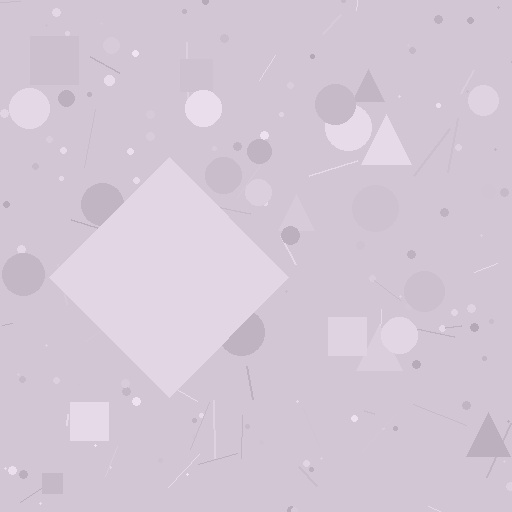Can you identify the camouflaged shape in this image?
The camouflaged shape is a diamond.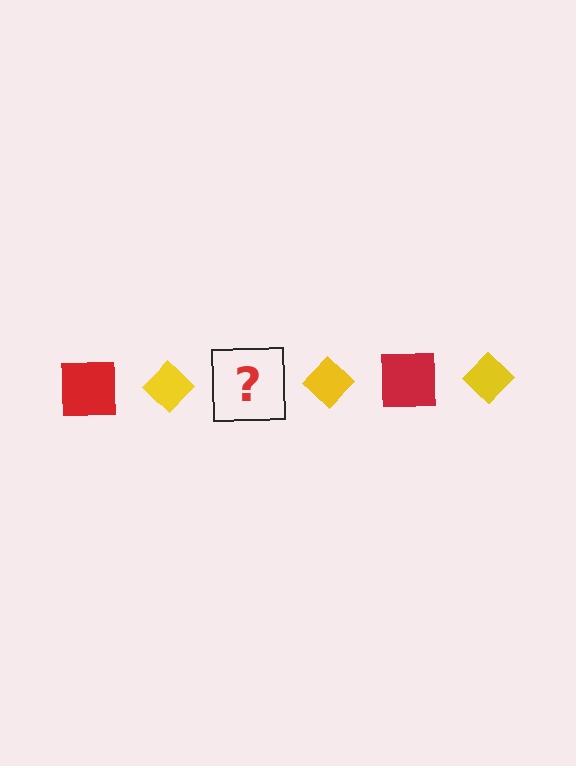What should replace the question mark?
The question mark should be replaced with a red square.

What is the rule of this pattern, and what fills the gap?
The rule is that the pattern alternates between red square and yellow diamond. The gap should be filled with a red square.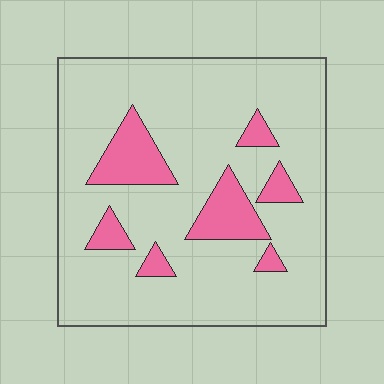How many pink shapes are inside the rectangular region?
7.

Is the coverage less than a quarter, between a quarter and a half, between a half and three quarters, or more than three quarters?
Less than a quarter.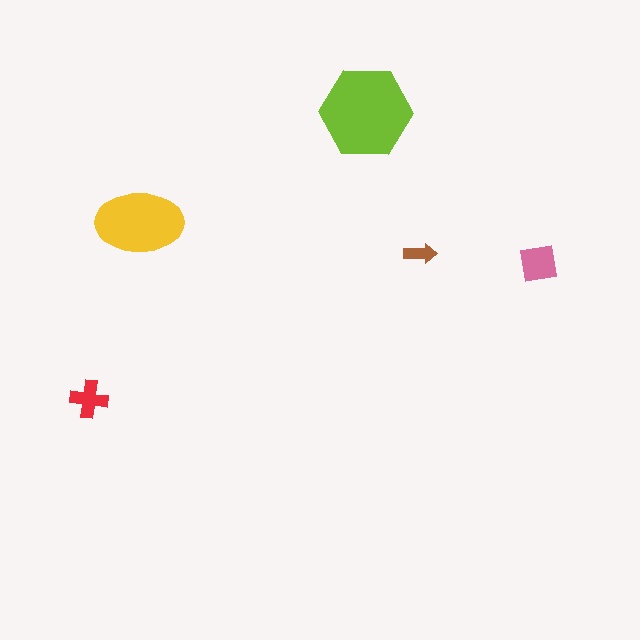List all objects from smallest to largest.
The brown arrow, the red cross, the pink square, the yellow ellipse, the lime hexagon.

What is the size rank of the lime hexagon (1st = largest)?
1st.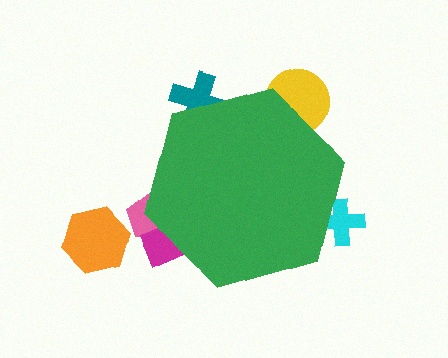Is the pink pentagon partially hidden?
Yes, the pink pentagon is partially hidden behind the green hexagon.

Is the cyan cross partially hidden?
Yes, the cyan cross is partially hidden behind the green hexagon.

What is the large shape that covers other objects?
A green hexagon.